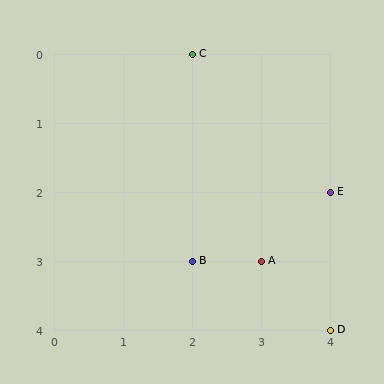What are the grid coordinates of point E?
Point E is at grid coordinates (4, 2).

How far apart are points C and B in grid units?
Points C and B are 3 rows apart.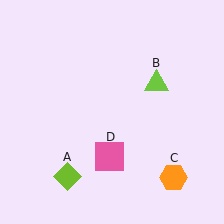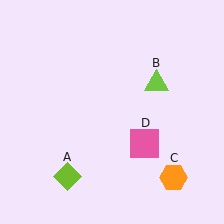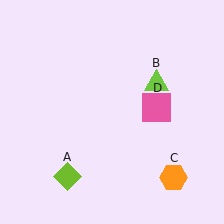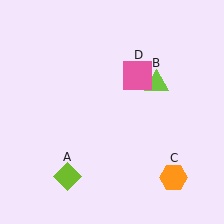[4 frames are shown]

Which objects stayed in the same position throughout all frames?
Lime diamond (object A) and lime triangle (object B) and orange hexagon (object C) remained stationary.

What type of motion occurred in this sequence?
The pink square (object D) rotated counterclockwise around the center of the scene.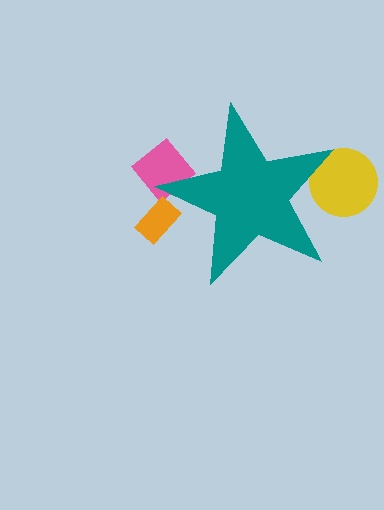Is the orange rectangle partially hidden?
Yes, the orange rectangle is partially hidden behind the teal star.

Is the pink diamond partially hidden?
Yes, the pink diamond is partially hidden behind the teal star.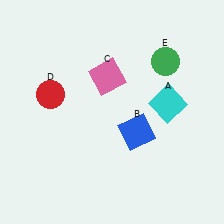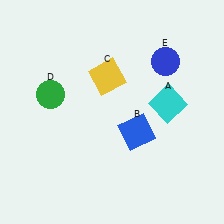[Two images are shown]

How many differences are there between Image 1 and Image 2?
There are 3 differences between the two images.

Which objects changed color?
C changed from pink to yellow. D changed from red to green. E changed from green to blue.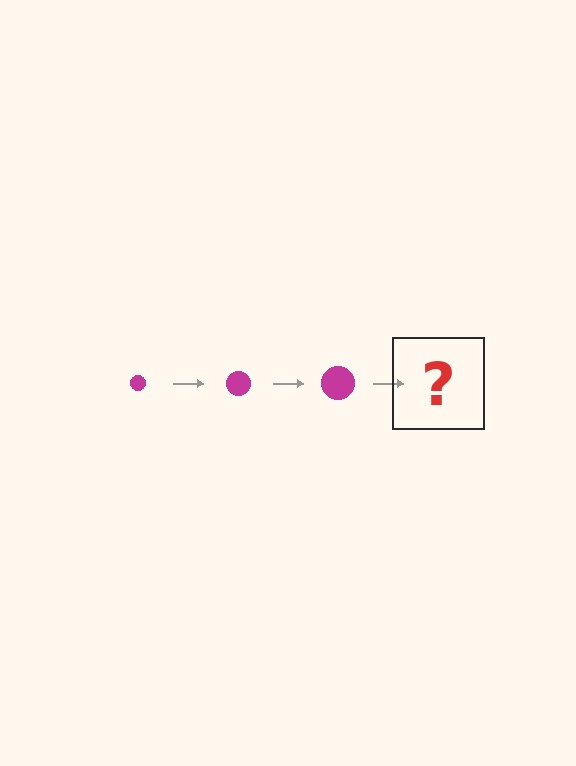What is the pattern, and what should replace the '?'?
The pattern is that the circle gets progressively larger each step. The '?' should be a magenta circle, larger than the previous one.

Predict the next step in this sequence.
The next step is a magenta circle, larger than the previous one.